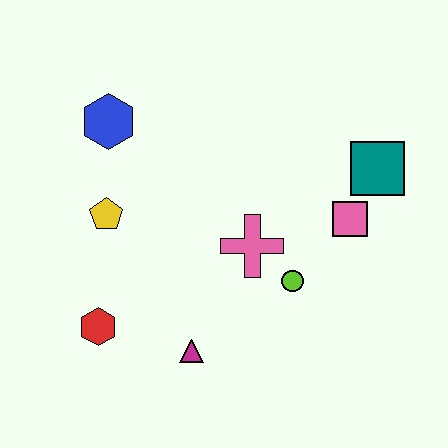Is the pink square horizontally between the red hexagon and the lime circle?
No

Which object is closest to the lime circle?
The pink cross is closest to the lime circle.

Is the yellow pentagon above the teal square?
No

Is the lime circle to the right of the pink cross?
Yes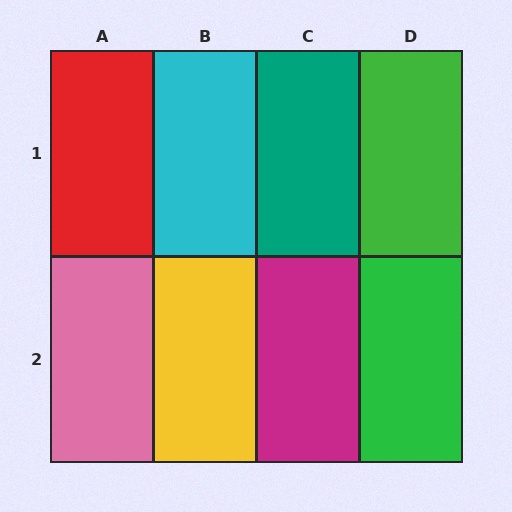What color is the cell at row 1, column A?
Red.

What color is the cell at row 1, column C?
Teal.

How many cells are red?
1 cell is red.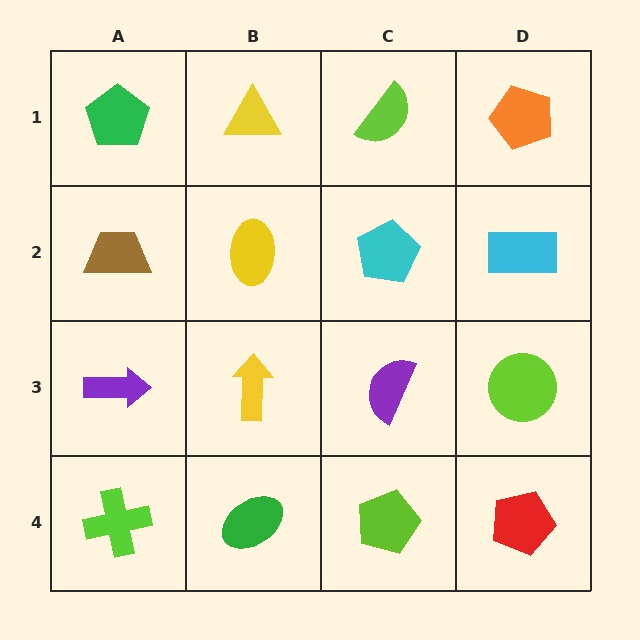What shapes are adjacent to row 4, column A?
A purple arrow (row 3, column A), a green ellipse (row 4, column B).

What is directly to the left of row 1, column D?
A lime semicircle.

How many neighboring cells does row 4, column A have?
2.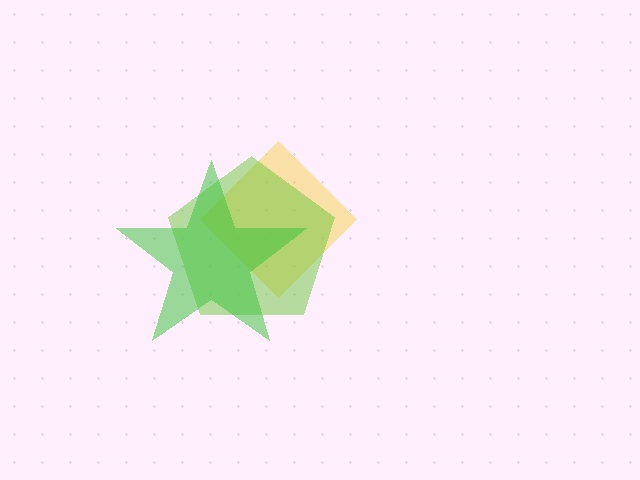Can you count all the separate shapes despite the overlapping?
Yes, there are 3 separate shapes.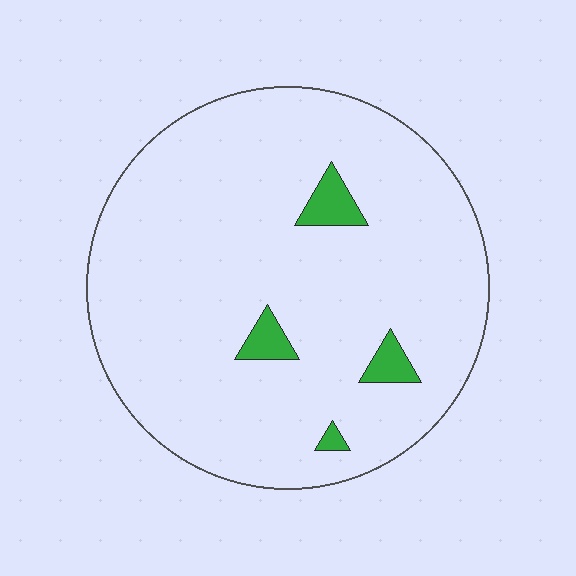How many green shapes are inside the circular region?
4.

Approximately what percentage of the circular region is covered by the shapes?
Approximately 5%.